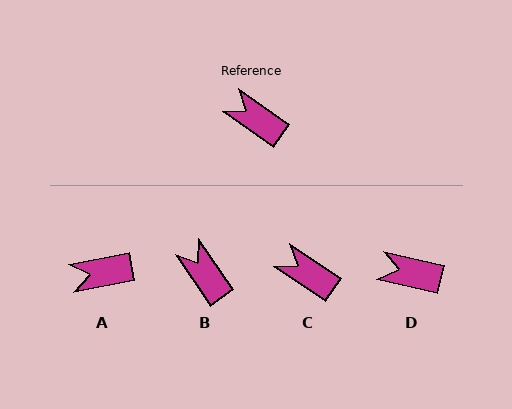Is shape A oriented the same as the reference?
No, it is off by about 45 degrees.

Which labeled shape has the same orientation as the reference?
C.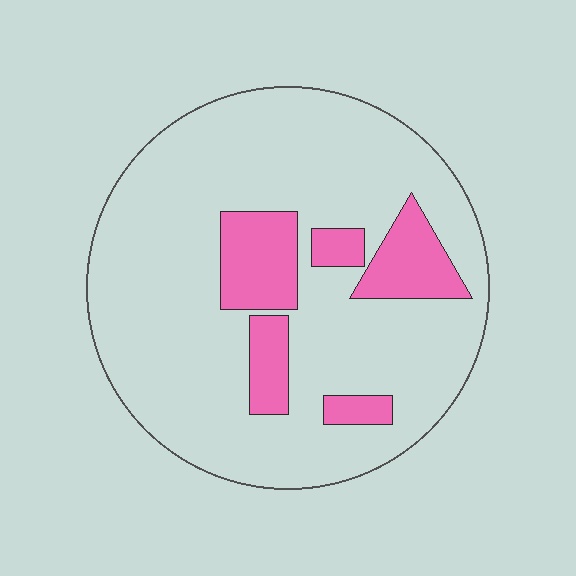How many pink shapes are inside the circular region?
5.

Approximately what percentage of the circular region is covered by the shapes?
Approximately 20%.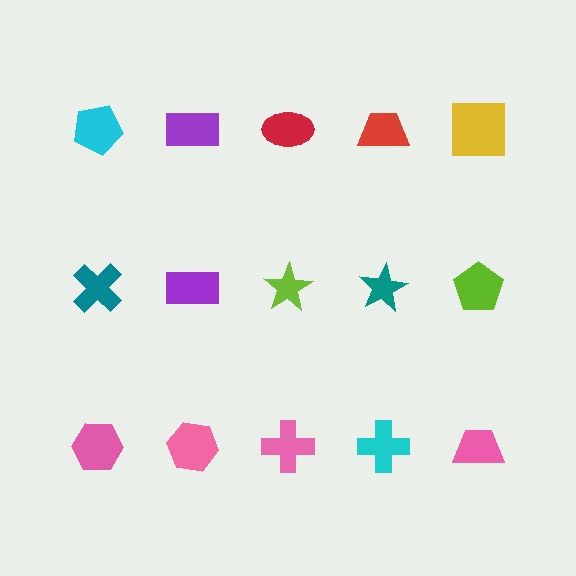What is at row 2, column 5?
A lime pentagon.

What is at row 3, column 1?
A pink hexagon.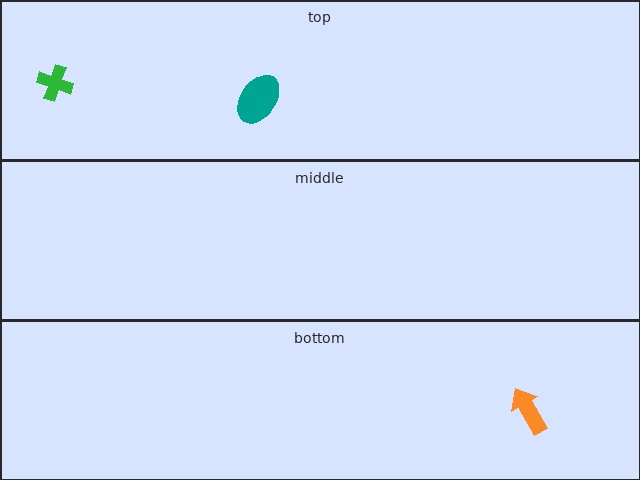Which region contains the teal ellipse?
The top region.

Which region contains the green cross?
The top region.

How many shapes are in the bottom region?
1.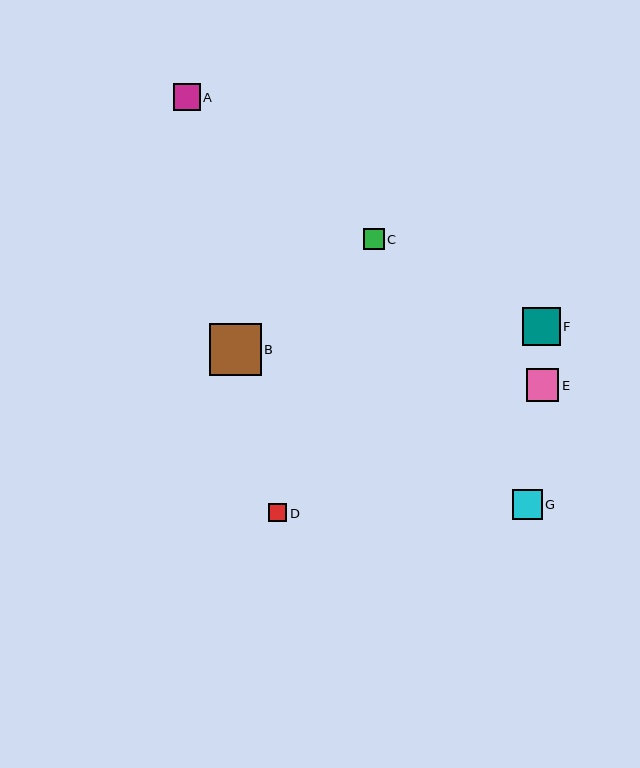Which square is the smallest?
Square D is the smallest with a size of approximately 19 pixels.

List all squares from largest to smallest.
From largest to smallest: B, F, E, G, A, C, D.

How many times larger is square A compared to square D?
Square A is approximately 1.4 times the size of square D.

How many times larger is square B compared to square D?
Square B is approximately 2.8 times the size of square D.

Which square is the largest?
Square B is the largest with a size of approximately 52 pixels.